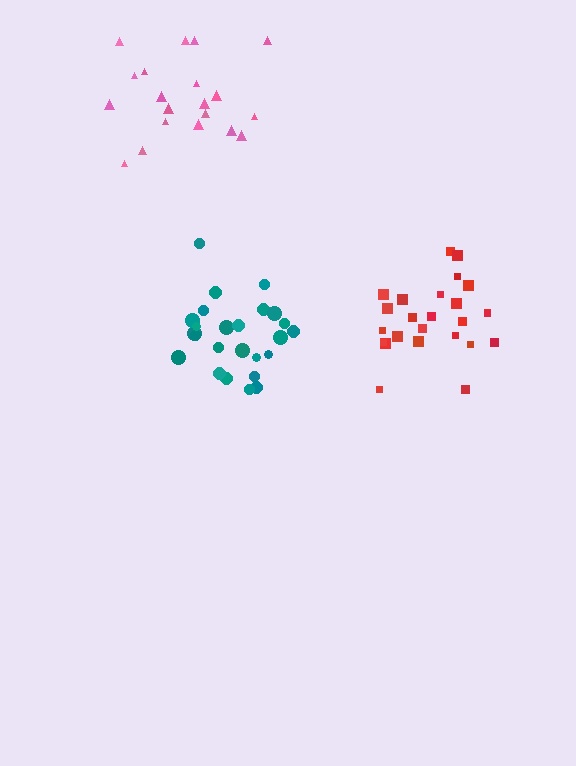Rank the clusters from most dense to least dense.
teal, red, pink.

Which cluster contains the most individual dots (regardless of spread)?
Teal (26).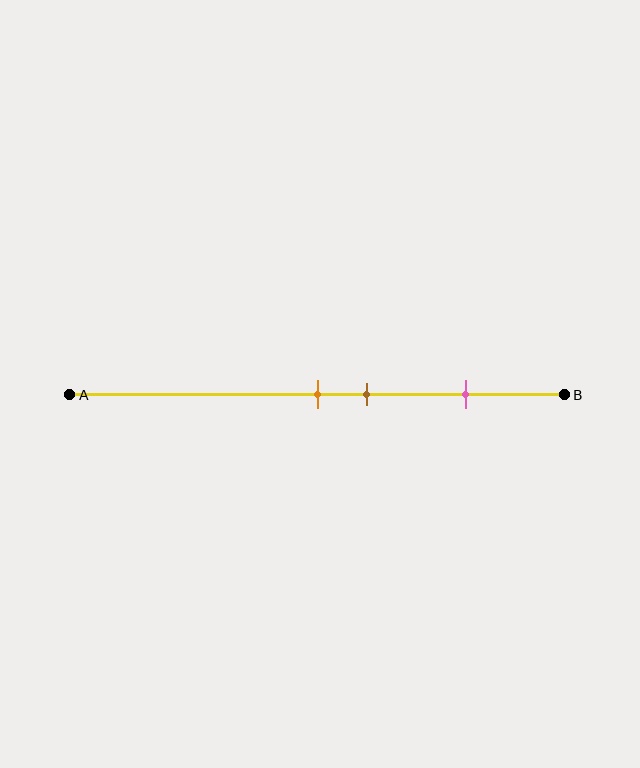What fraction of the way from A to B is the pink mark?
The pink mark is approximately 80% (0.8) of the way from A to B.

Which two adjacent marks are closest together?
The orange and brown marks are the closest adjacent pair.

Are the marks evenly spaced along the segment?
No, the marks are not evenly spaced.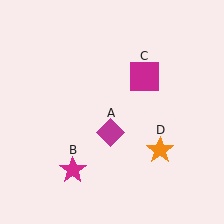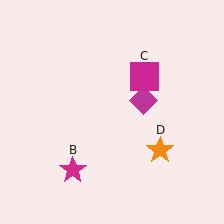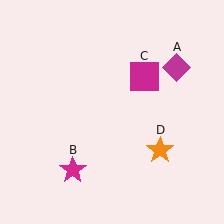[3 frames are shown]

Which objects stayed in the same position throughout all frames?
Magenta star (object B) and magenta square (object C) and orange star (object D) remained stationary.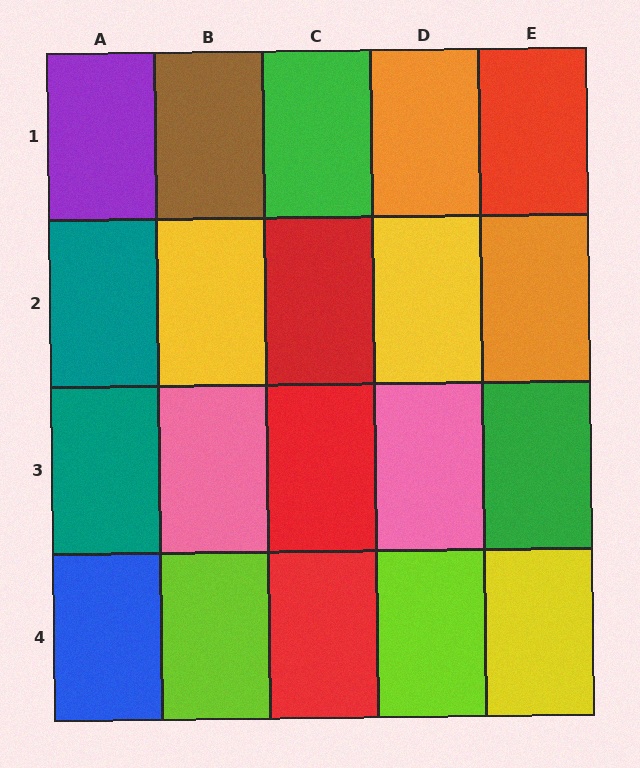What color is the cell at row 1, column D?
Orange.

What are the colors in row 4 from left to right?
Blue, lime, red, lime, yellow.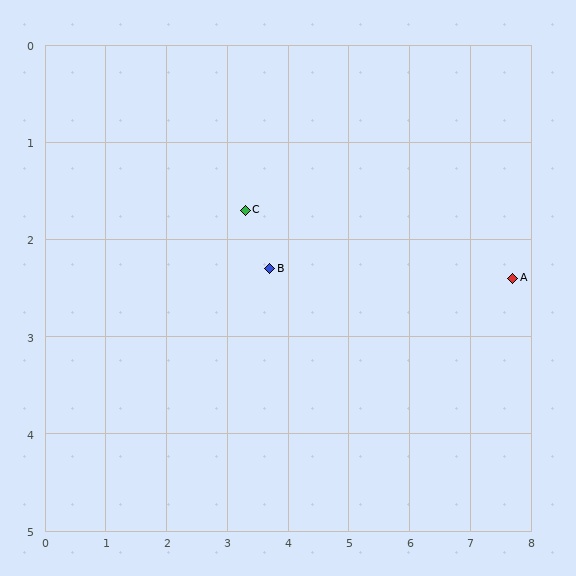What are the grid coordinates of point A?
Point A is at approximately (7.7, 2.4).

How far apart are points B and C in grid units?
Points B and C are about 0.7 grid units apart.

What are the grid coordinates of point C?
Point C is at approximately (3.3, 1.7).